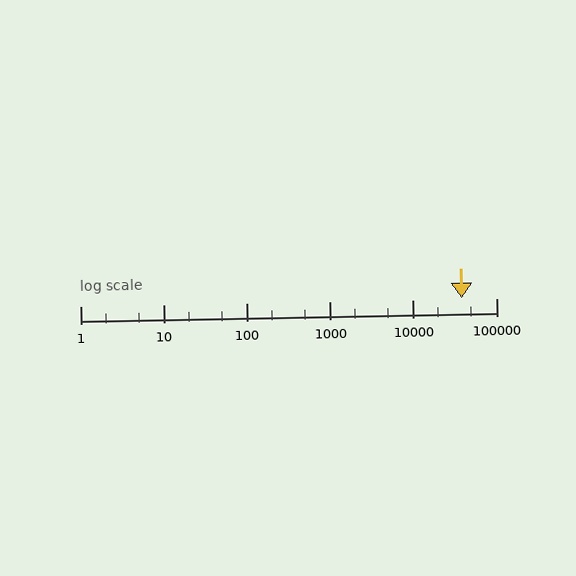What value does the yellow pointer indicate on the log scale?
The pointer indicates approximately 38000.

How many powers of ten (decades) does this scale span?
The scale spans 5 decades, from 1 to 100000.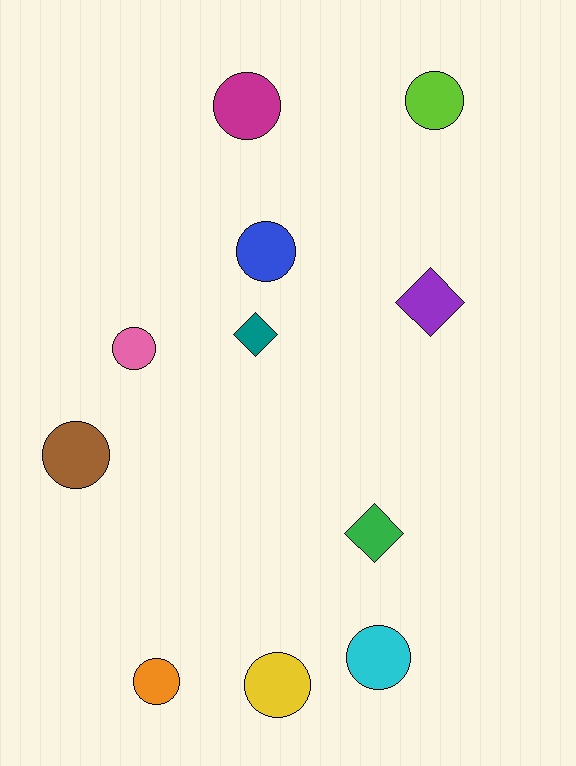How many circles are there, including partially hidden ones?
There are 8 circles.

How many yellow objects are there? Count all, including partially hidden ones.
There is 1 yellow object.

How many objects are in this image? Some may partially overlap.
There are 11 objects.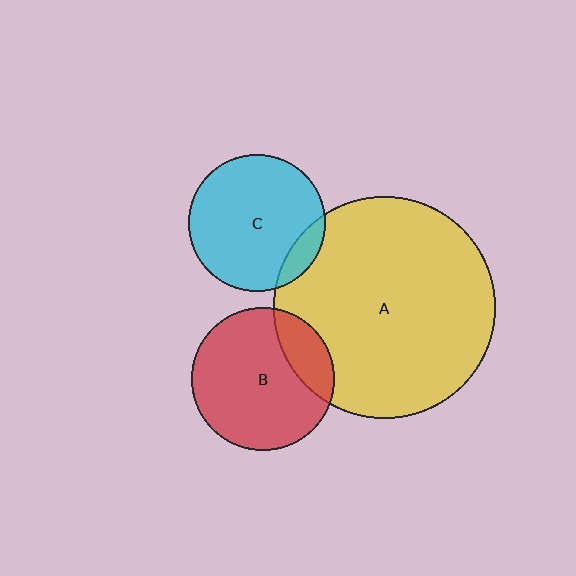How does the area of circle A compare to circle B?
Approximately 2.4 times.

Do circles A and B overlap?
Yes.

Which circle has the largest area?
Circle A (yellow).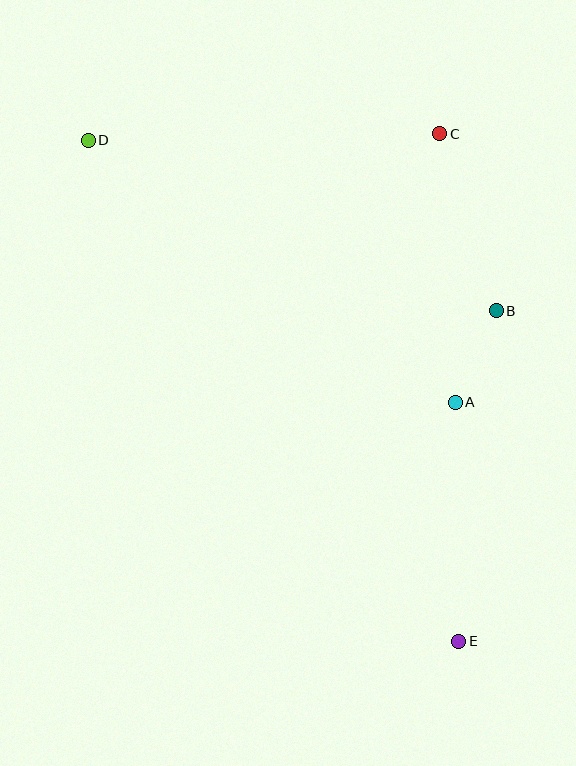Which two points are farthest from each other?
Points D and E are farthest from each other.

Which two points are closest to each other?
Points A and B are closest to each other.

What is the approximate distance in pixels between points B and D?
The distance between B and D is approximately 443 pixels.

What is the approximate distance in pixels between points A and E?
The distance between A and E is approximately 239 pixels.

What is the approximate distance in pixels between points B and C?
The distance between B and C is approximately 186 pixels.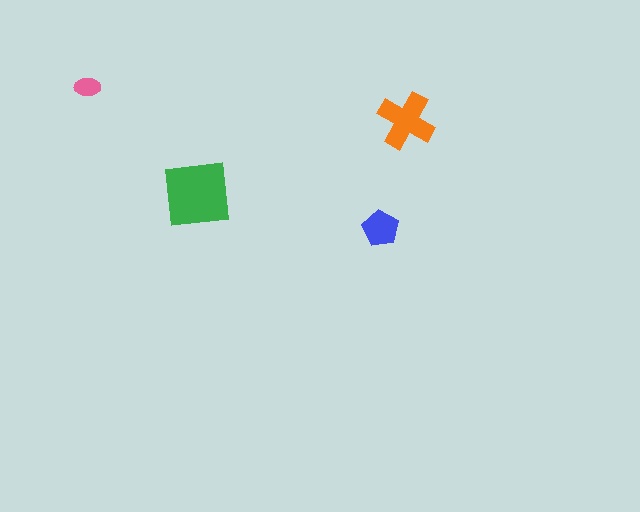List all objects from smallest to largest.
The pink ellipse, the blue pentagon, the orange cross, the green square.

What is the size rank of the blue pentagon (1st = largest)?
3rd.